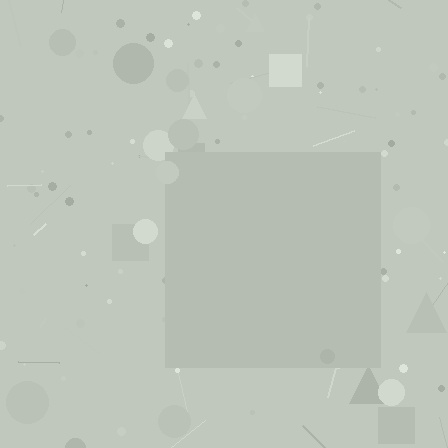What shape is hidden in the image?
A square is hidden in the image.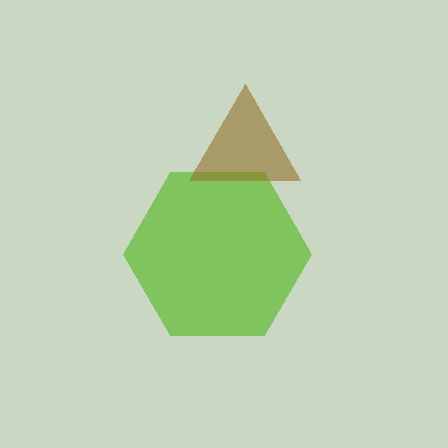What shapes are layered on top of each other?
The layered shapes are: a lime hexagon, a brown triangle.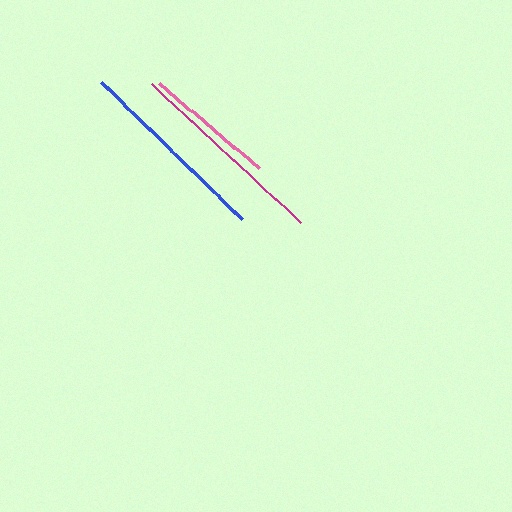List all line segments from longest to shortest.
From longest to shortest: magenta, blue, pink.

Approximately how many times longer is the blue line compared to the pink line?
The blue line is approximately 1.5 times the length of the pink line.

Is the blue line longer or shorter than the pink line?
The blue line is longer than the pink line.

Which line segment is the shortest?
The pink line is the shortest at approximately 131 pixels.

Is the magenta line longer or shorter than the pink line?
The magenta line is longer than the pink line.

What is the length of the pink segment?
The pink segment is approximately 131 pixels long.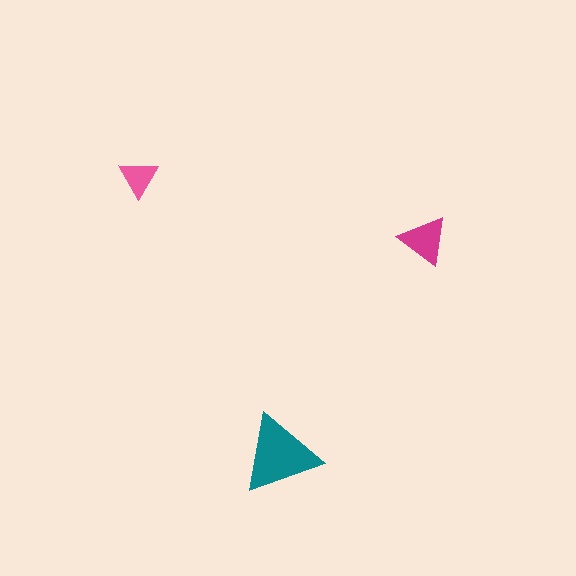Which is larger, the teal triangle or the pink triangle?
The teal one.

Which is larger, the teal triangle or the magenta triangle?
The teal one.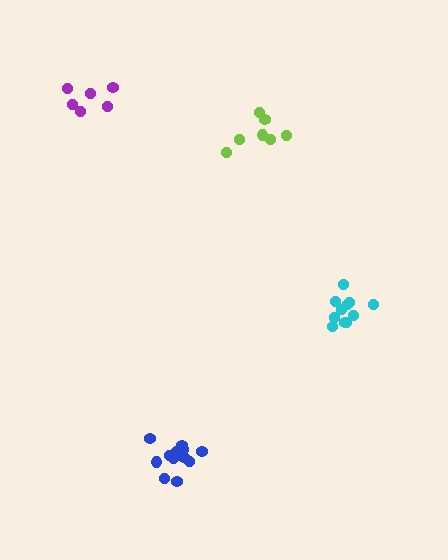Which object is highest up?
The purple cluster is topmost.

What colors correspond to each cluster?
The clusters are colored: cyan, purple, lime, blue.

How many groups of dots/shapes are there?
There are 4 groups.